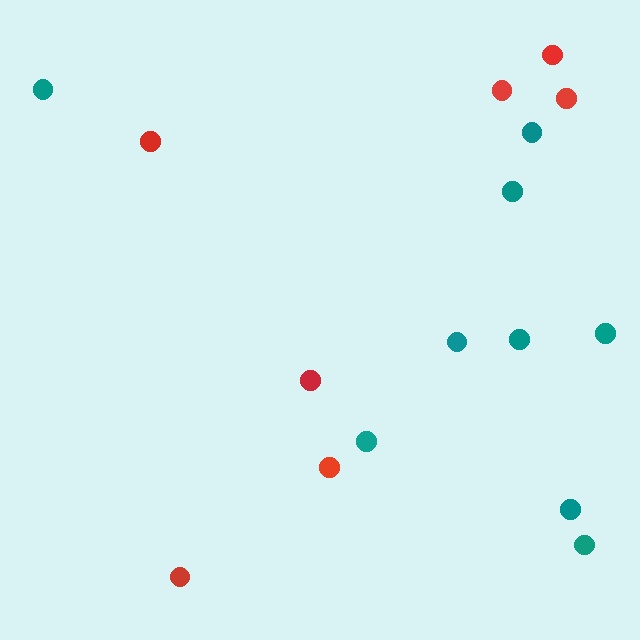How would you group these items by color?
There are 2 groups: one group of red circles (7) and one group of teal circles (9).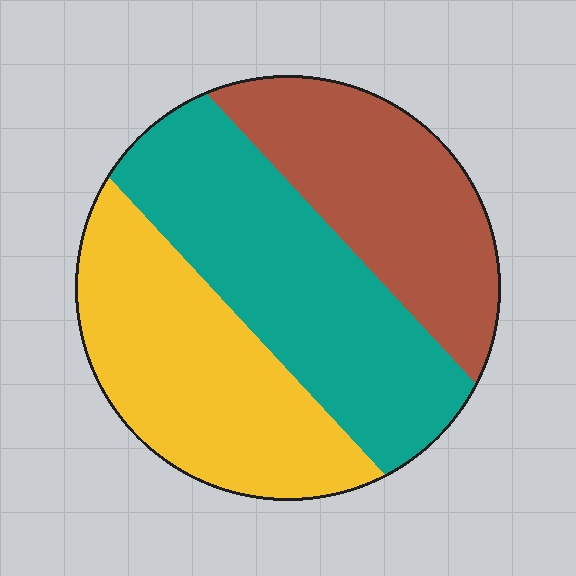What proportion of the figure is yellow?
Yellow covers around 35% of the figure.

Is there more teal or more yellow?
Teal.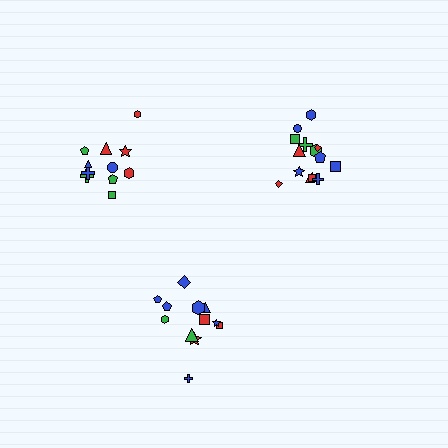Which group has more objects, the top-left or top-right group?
The top-right group.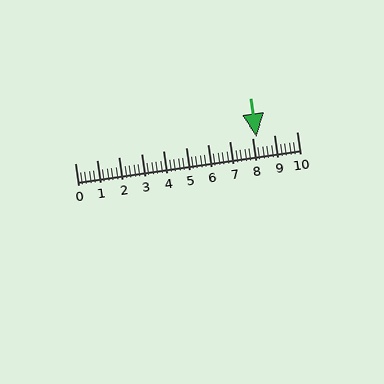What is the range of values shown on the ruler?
The ruler shows values from 0 to 10.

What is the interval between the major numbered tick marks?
The major tick marks are spaced 1 units apart.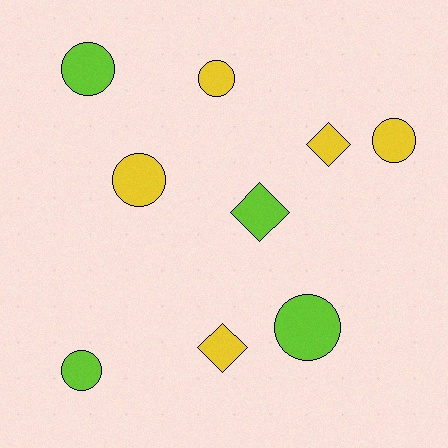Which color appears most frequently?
Yellow, with 5 objects.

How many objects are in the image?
There are 9 objects.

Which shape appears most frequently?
Circle, with 6 objects.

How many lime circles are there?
There are 3 lime circles.